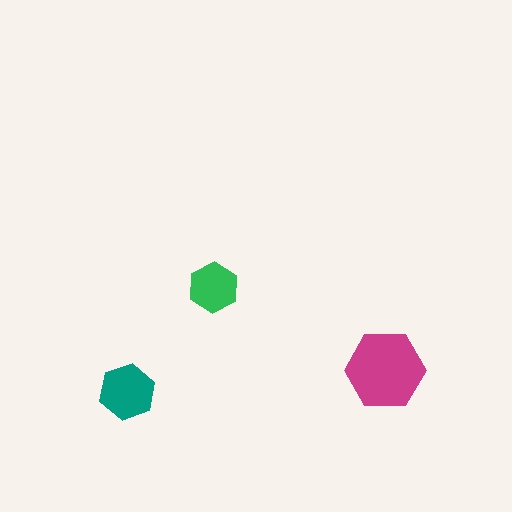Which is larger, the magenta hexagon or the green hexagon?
The magenta one.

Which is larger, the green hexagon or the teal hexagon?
The teal one.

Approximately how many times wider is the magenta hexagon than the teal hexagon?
About 1.5 times wider.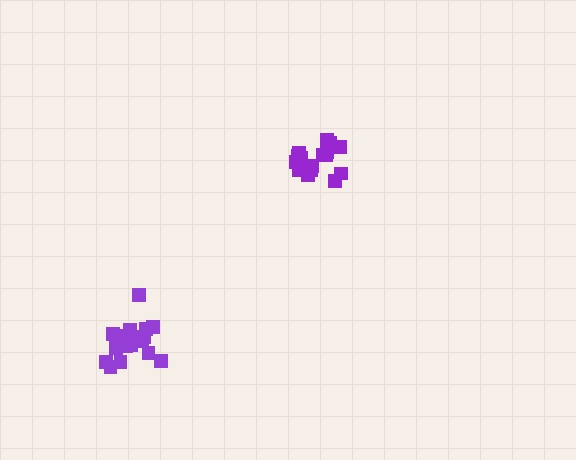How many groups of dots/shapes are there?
There are 2 groups.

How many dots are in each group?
Group 1: 17 dots, Group 2: 20 dots (37 total).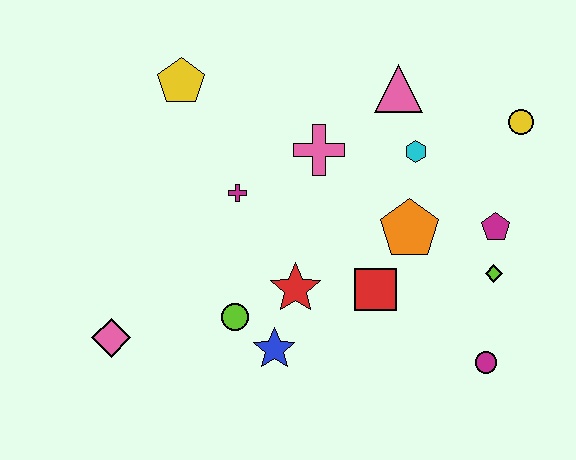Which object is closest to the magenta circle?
The lime diamond is closest to the magenta circle.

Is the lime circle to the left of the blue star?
Yes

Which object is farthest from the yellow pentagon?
The magenta circle is farthest from the yellow pentagon.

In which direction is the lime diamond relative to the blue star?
The lime diamond is to the right of the blue star.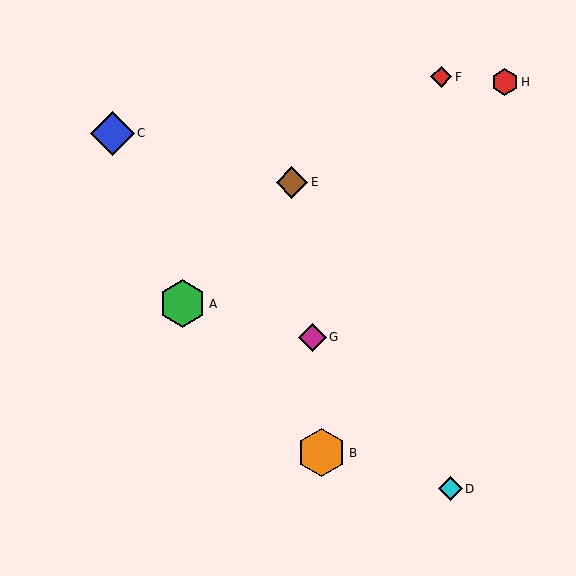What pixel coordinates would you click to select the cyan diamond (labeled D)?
Click at (451, 489) to select the cyan diamond D.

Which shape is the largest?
The orange hexagon (labeled B) is the largest.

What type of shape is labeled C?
Shape C is a blue diamond.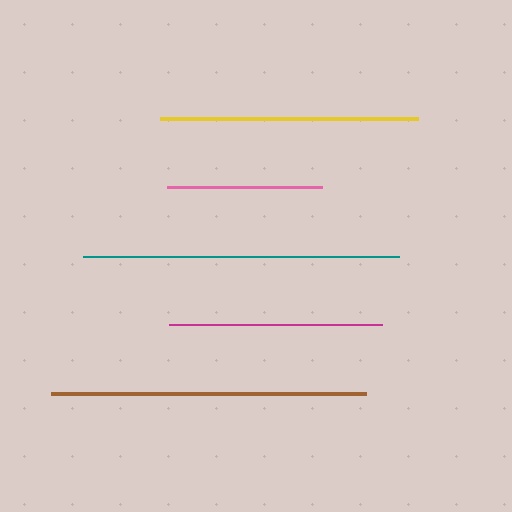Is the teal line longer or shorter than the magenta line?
The teal line is longer than the magenta line.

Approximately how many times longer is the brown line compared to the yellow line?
The brown line is approximately 1.2 times the length of the yellow line.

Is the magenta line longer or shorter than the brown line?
The brown line is longer than the magenta line.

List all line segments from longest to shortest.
From longest to shortest: brown, teal, yellow, magenta, pink.